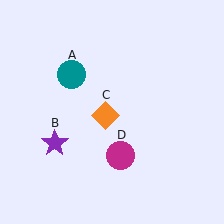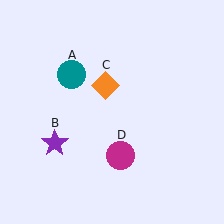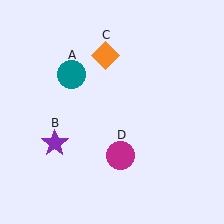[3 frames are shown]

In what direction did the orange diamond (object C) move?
The orange diamond (object C) moved up.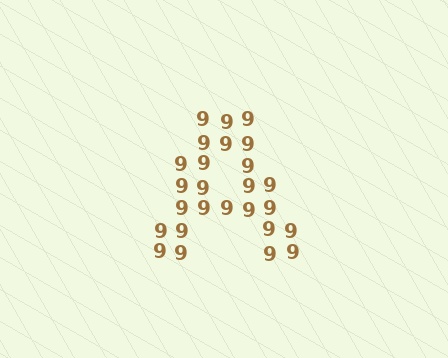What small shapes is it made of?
It is made of small digit 9's.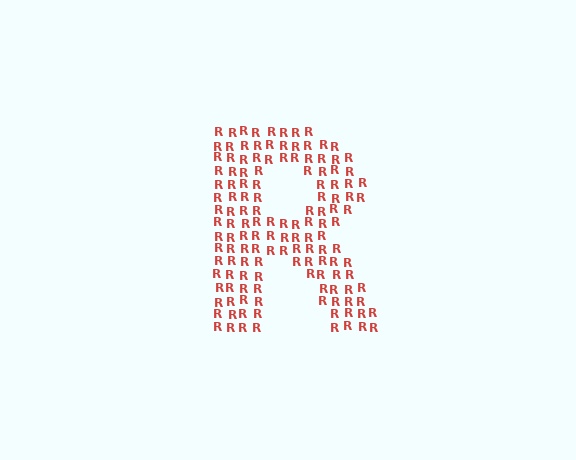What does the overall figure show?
The overall figure shows the letter R.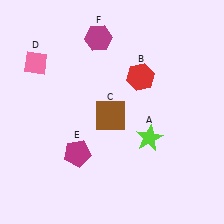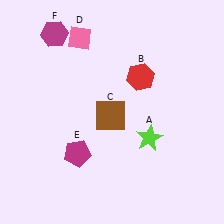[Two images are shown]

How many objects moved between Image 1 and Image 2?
2 objects moved between the two images.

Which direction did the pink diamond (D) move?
The pink diamond (D) moved right.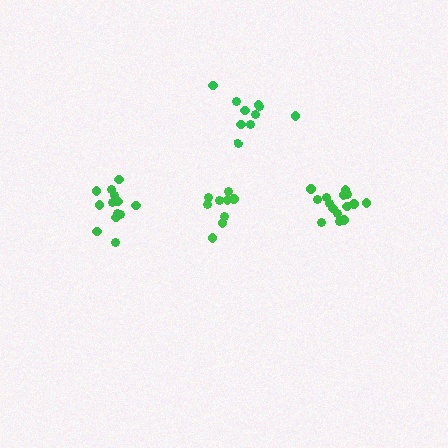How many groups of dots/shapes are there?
There are 4 groups.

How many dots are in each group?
Group 1: 9 dots, Group 2: 14 dots, Group 3: 10 dots, Group 4: 15 dots (48 total).